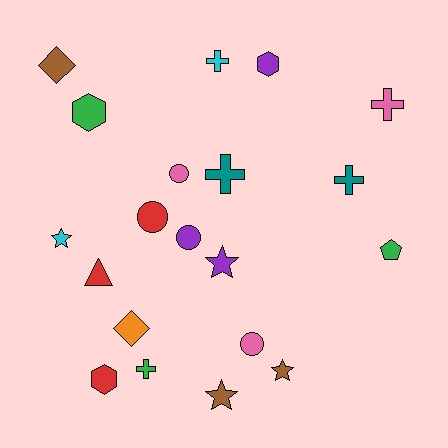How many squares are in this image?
There are no squares.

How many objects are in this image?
There are 20 objects.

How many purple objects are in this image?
There are 3 purple objects.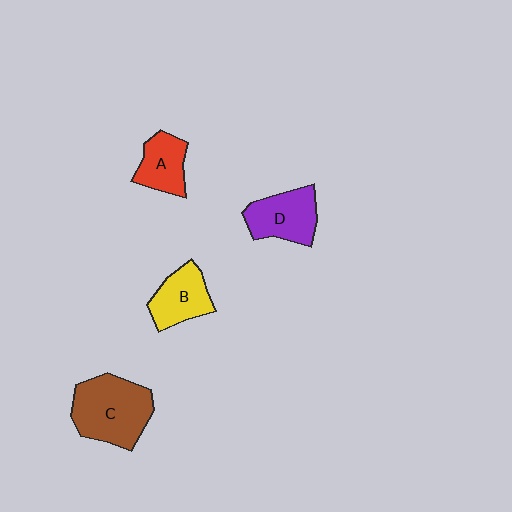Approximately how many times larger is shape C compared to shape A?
Approximately 1.8 times.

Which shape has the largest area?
Shape C (brown).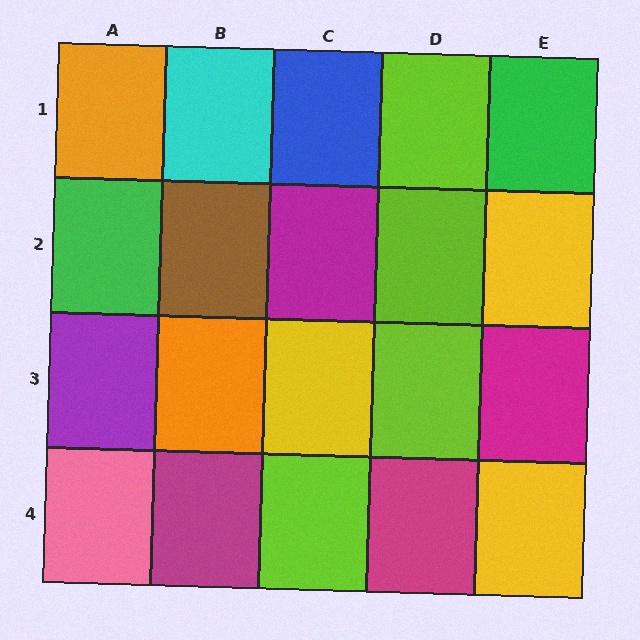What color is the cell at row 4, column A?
Pink.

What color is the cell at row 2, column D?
Lime.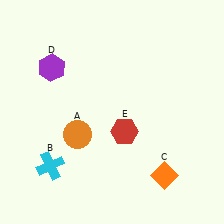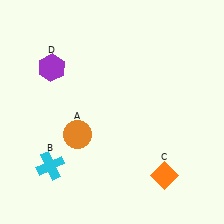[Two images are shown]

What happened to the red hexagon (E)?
The red hexagon (E) was removed in Image 2. It was in the bottom-right area of Image 1.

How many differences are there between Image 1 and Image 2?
There is 1 difference between the two images.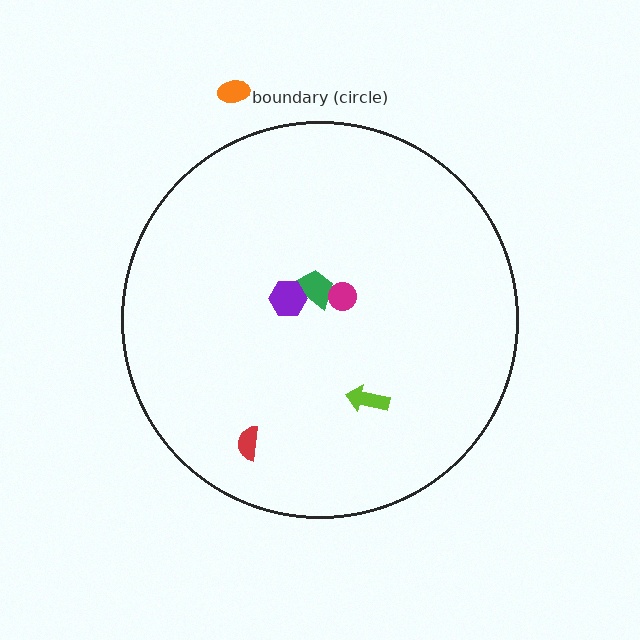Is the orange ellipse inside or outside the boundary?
Outside.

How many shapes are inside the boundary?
5 inside, 1 outside.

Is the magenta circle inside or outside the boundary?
Inside.